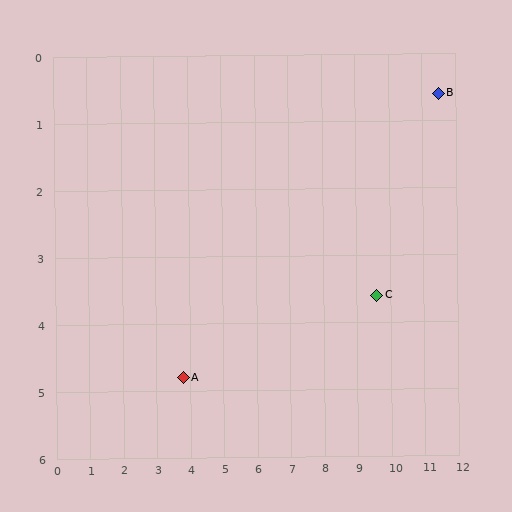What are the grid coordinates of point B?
Point B is at approximately (11.5, 0.6).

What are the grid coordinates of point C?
Point C is at approximately (9.6, 3.6).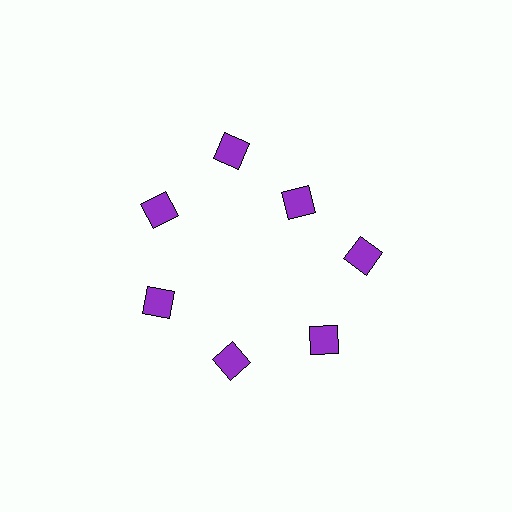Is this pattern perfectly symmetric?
No. The 7 purple diamonds are arranged in a ring, but one element near the 1 o'clock position is pulled inward toward the center, breaking the 7-fold rotational symmetry.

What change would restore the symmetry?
The symmetry would be restored by moving it outward, back onto the ring so that all 7 diamonds sit at equal angles and equal distance from the center.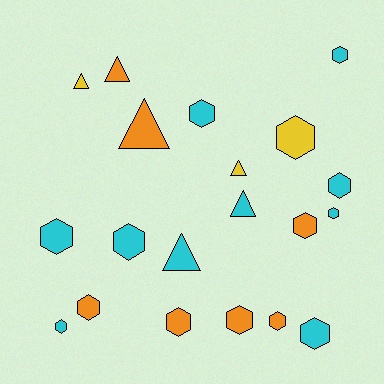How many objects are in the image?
There are 20 objects.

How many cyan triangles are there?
There are 2 cyan triangles.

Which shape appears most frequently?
Hexagon, with 14 objects.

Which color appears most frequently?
Cyan, with 10 objects.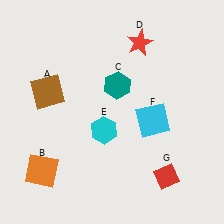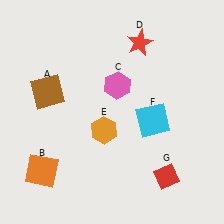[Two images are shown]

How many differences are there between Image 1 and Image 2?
There are 2 differences between the two images.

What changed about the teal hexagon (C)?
In Image 1, C is teal. In Image 2, it changed to pink.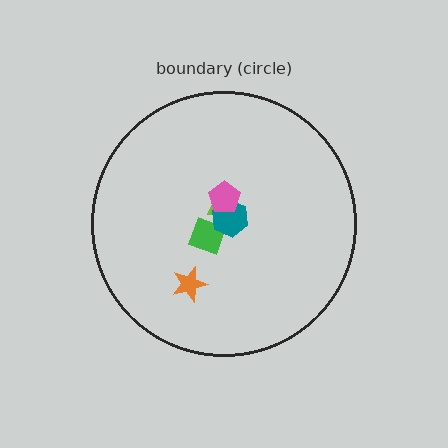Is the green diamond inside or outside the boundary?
Inside.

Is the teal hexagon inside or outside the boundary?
Inside.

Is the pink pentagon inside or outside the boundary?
Inside.